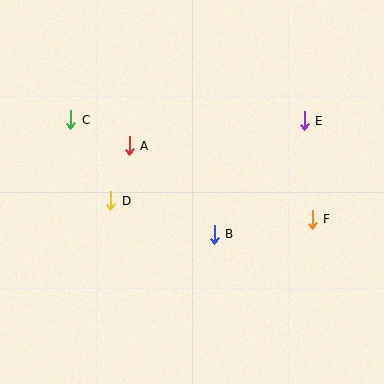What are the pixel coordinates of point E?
Point E is at (304, 121).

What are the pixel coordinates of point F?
Point F is at (312, 219).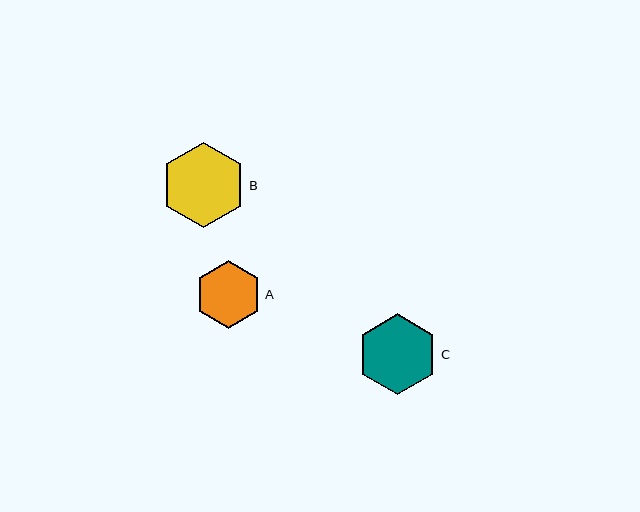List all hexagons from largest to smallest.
From largest to smallest: B, C, A.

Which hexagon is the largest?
Hexagon B is the largest with a size of approximately 85 pixels.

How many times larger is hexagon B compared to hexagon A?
Hexagon B is approximately 1.3 times the size of hexagon A.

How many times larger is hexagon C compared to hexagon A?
Hexagon C is approximately 1.2 times the size of hexagon A.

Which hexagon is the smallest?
Hexagon A is the smallest with a size of approximately 68 pixels.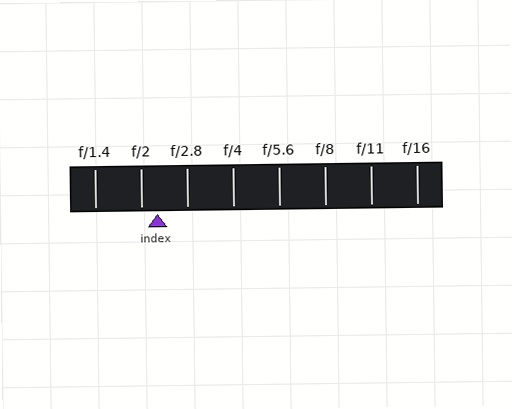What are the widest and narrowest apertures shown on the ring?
The widest aperture shown is f/1.4 and the narrowest is f/16.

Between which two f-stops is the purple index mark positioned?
The index mark is between f/2 and f/2.8.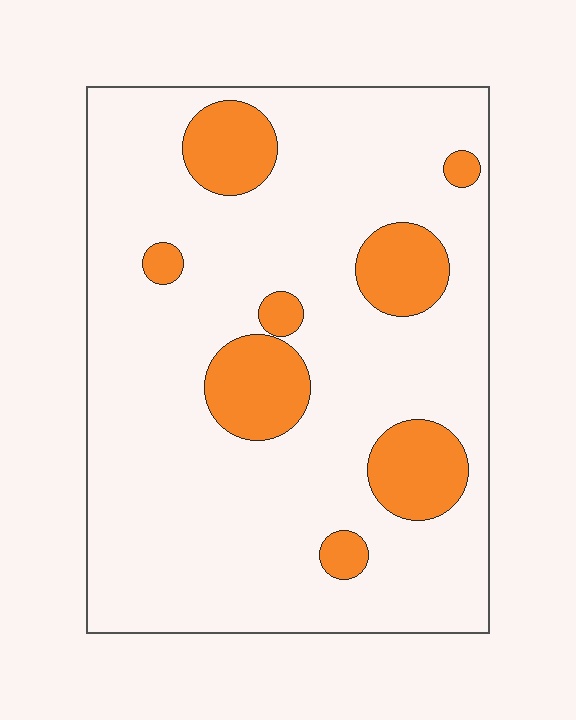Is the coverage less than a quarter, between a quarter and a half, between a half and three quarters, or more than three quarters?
Less than a quarter.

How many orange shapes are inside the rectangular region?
8.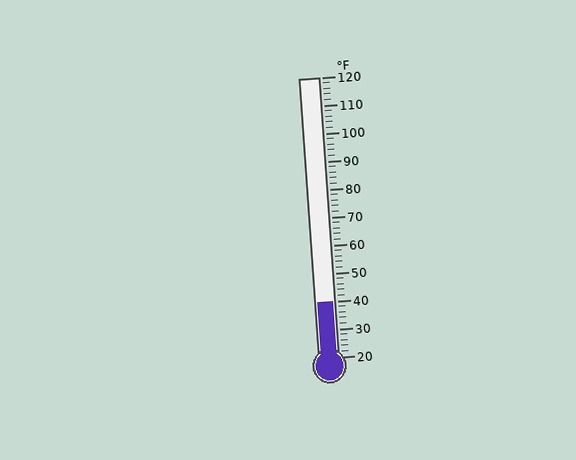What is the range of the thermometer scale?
The thermometer scale ranges from 20°F to 120°F.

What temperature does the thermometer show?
The thermometer shows approximately 40°F.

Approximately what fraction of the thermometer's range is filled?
The thermometer is filled to approximately 20% of its range.